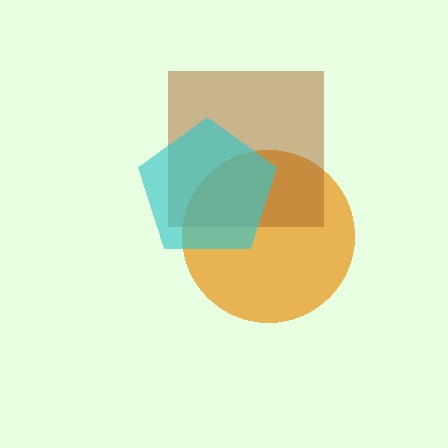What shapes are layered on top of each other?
The layered shapes are: an orange circle, a brown square, a cyan pentagon.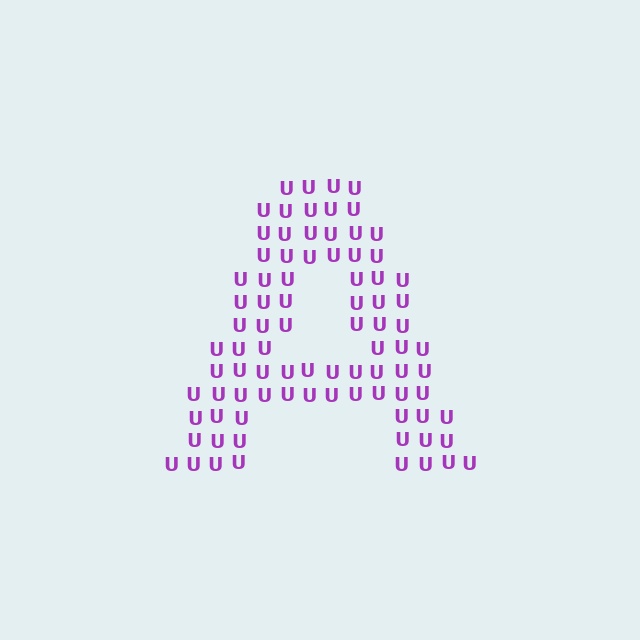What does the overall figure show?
The overall figure shows the letter A.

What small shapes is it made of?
It is made of small letter U's.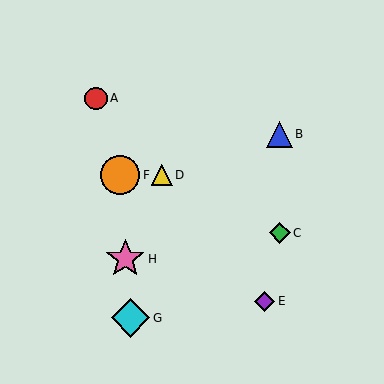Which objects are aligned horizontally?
Objects D, F are aligned horizontally.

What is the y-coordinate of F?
Object F is at y≈175.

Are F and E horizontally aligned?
No, F is at y≈175 and E is at y≈301.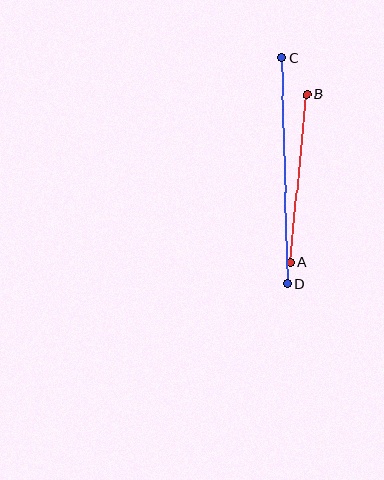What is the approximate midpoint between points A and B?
The midpoint is at approximately (298, 178) pixels.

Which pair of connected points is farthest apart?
Points C and D are farthest apart.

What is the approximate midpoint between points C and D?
The midpoint is at approximately (284, 171) pixels.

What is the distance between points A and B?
The distance is approximately 169 pixels.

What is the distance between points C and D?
The distance is approximately 226 pixels.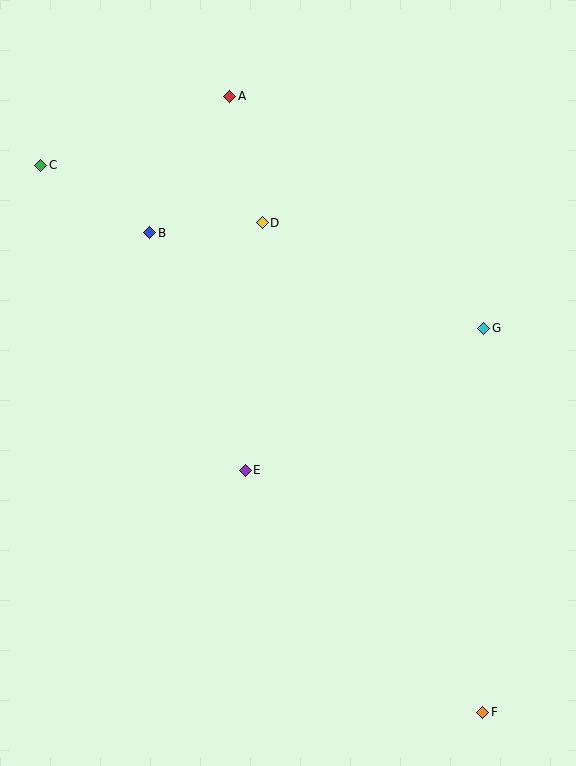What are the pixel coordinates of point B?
Point B is at (149, 233).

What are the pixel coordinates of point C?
Point C is at (41, 165).